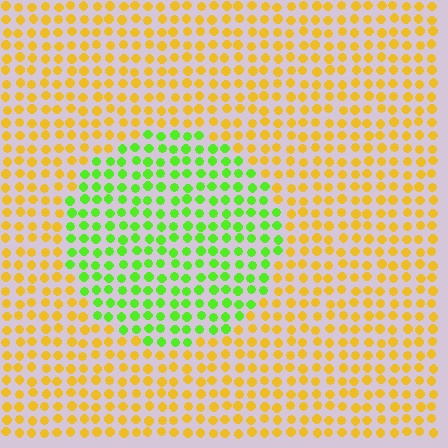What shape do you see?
I see a circle.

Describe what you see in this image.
The image is filled with small yellow elements in a uniform arrangement. A circle-shaped region is visible where the elements are tinted to a slightly different hue, forming a subtle color boundary.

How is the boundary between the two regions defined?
The boundary is defined purely by a slight shift in hue (about 61 degrees). Spacing, size, and orientation are identical on both sides.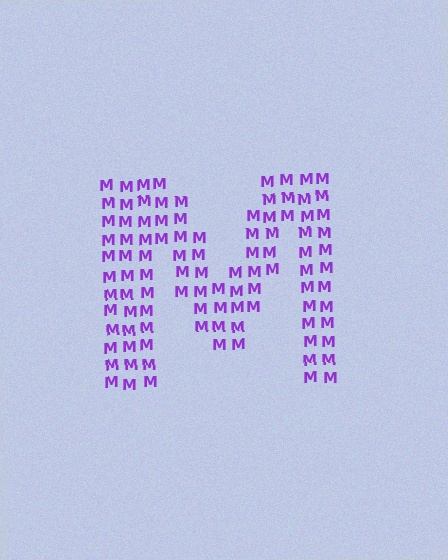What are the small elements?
The small elements are letter M's.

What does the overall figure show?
The overall figure shows the letter M.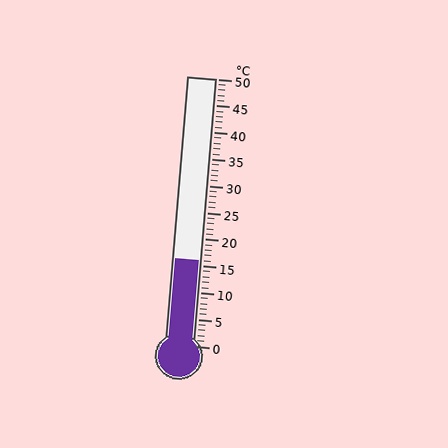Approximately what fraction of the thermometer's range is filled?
The thermometer is filled to approximately 30% of its range.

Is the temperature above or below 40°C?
The temperature is below 40°C.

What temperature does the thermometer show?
The thermometer shows approximately 16°C.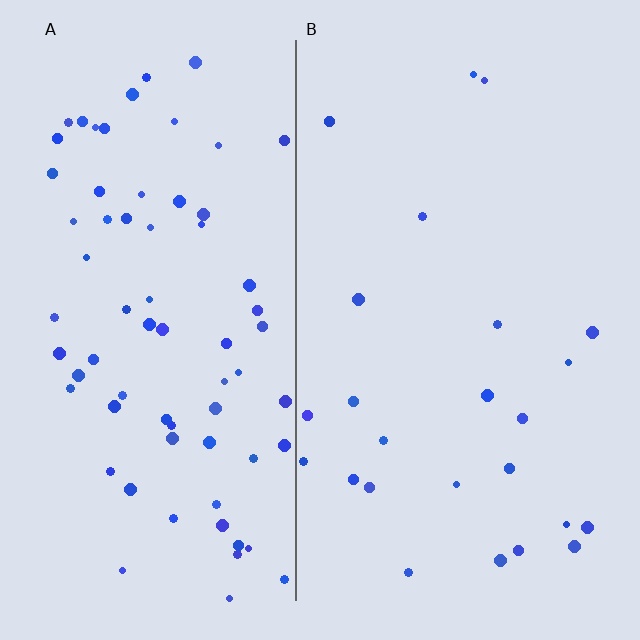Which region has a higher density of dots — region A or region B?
A (the left).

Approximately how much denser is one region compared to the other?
Approximately 2.9× — region A over region B.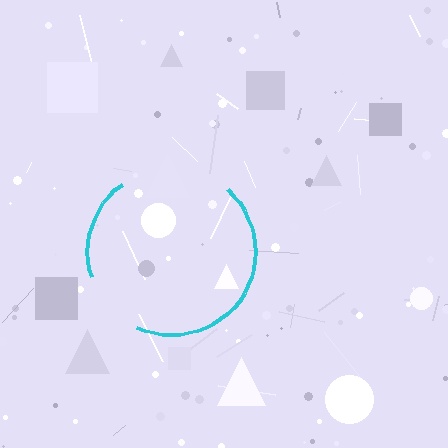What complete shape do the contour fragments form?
The contour fragments form a circle.